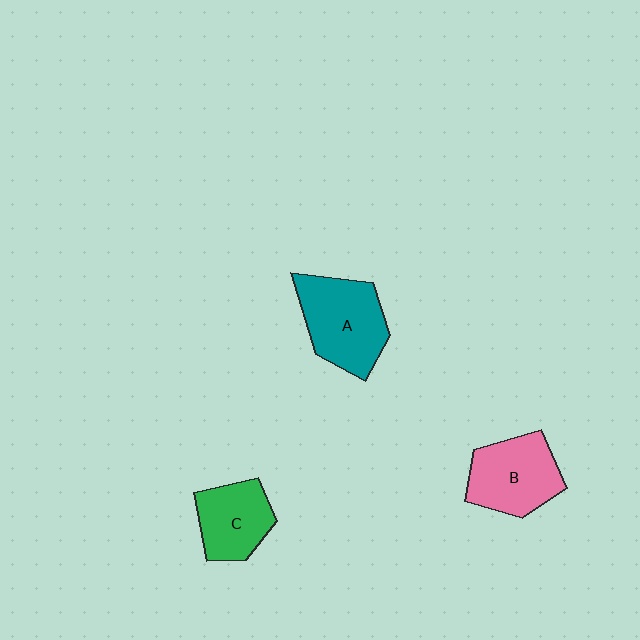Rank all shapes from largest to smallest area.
From largest to smallest: A (teal), B (pink), C (green).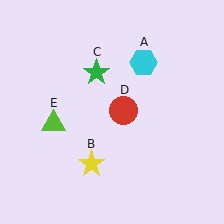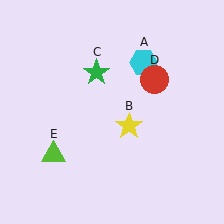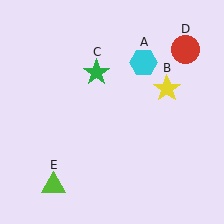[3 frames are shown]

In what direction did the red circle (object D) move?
The red circle (object D) moved up and to the right.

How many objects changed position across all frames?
3 objects changed position: yellow star (object B), red circle (object D), lime triangle (object E).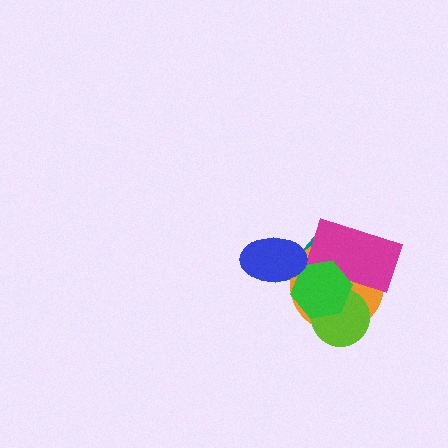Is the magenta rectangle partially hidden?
Yes, it is partially covered by another shape.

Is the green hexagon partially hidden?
Yes, it is partially covered by another shape.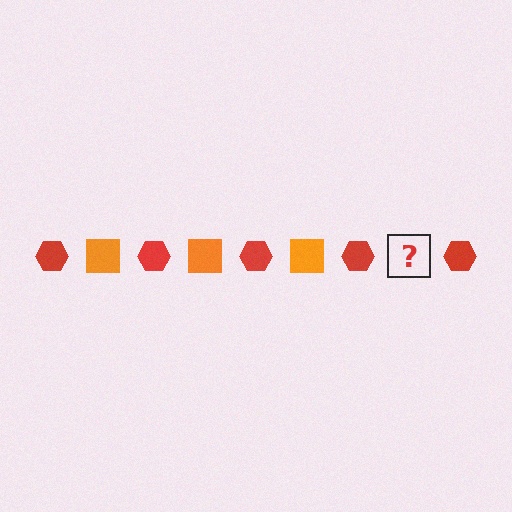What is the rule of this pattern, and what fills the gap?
The rule is that the pattern alternates between red hexagon and orange square. The gap should be filled with an orange square.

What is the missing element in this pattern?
The missing element is an orange square.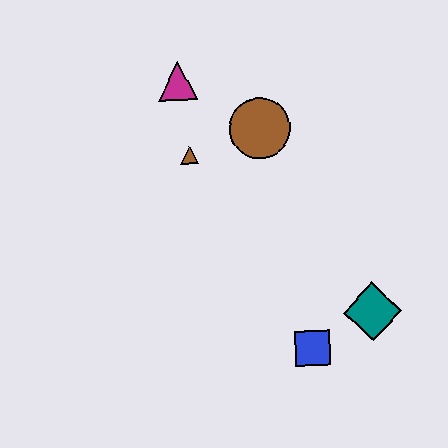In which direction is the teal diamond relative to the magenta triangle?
The teal diamond is below the magenta triangle.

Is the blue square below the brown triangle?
Yes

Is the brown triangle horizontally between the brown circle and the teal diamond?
No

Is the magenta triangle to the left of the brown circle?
Yes